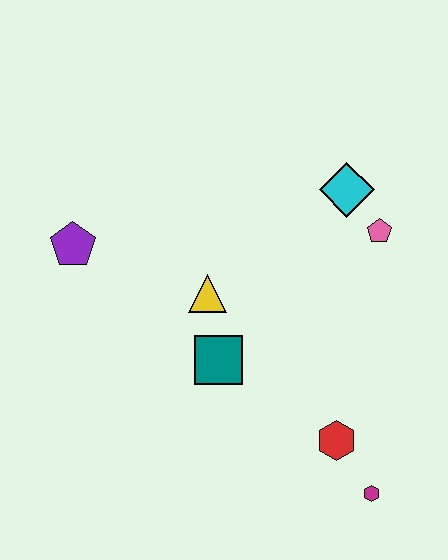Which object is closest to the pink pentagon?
The cyan diamond is closest to the pink pentagon.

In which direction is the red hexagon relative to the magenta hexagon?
The red hexagon is above the magenta hexagon.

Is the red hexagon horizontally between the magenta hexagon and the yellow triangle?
Yes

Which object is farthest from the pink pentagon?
The purple pentagon is farthest from the pink pentagon.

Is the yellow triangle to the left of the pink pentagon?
Yes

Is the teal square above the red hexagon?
Yes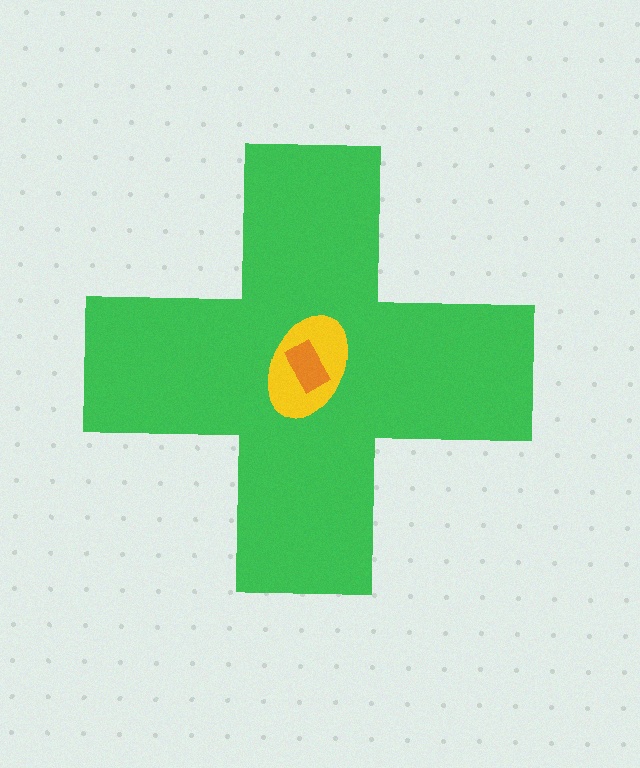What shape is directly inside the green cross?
The yellow ellipse.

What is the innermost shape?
The orange rectangle.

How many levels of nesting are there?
3.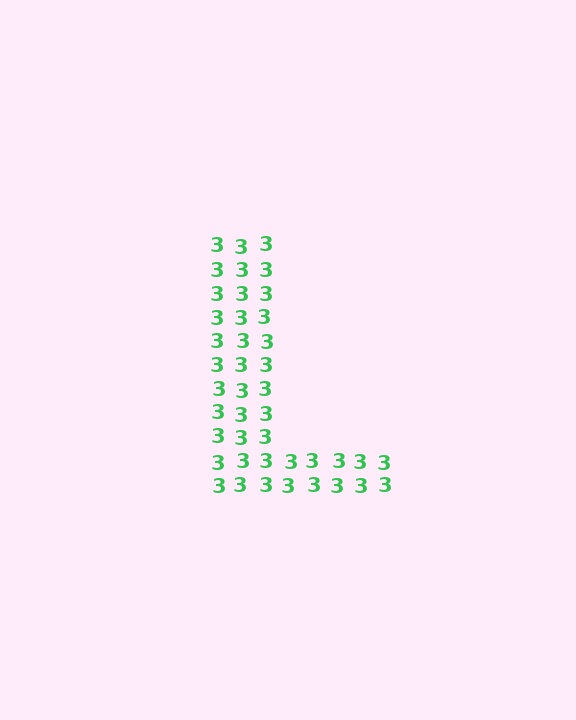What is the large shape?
The large shape is the letter L.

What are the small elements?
The small elements are digit 3's.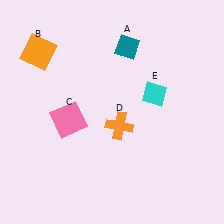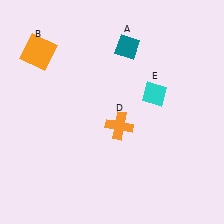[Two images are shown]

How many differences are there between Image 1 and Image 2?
There is 1 difference between the two images.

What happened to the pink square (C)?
The pink square (C) was removed in Image 2. It was in the bottom-left area of Image 1.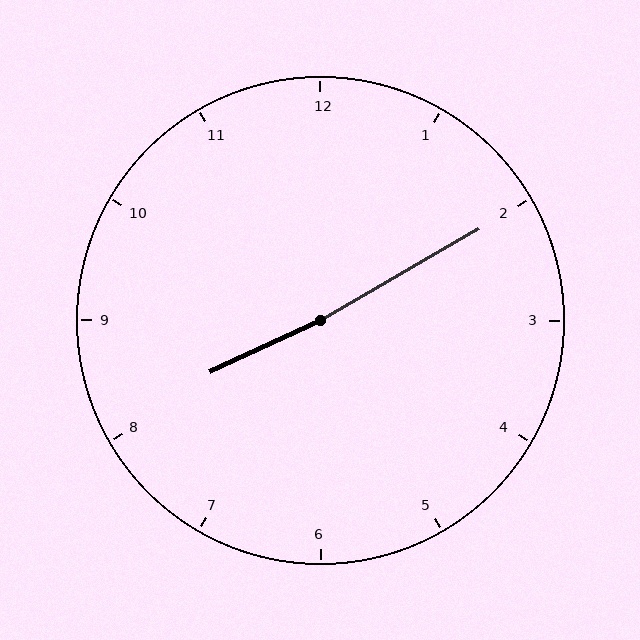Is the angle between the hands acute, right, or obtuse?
It is obtuse.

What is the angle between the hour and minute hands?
Approximately 175 degrees.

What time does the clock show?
8:10.